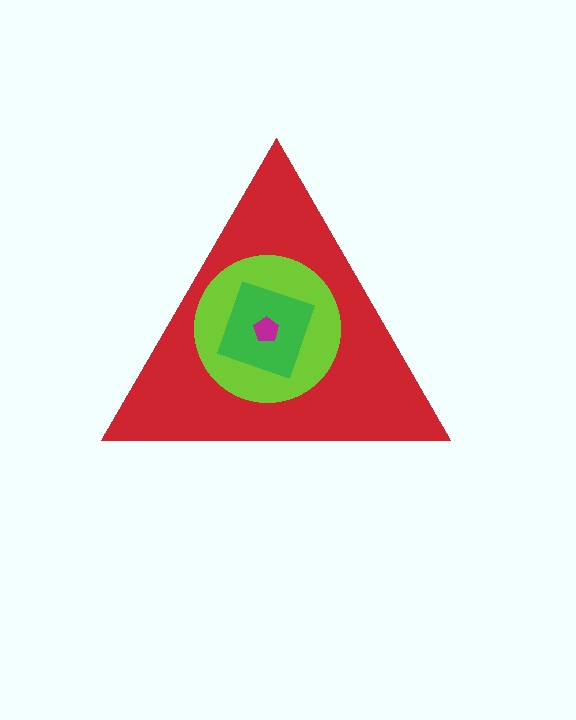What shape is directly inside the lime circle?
The green diamond.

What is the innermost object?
The magenta pentagon.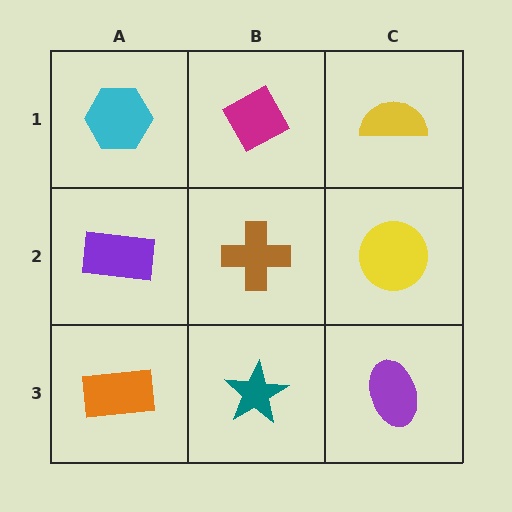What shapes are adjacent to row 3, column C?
A yellow circle (row 2, column C), a teal star (row 3, column B).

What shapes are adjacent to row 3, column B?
A brown cross (row 2, column B), an orange rectangle (row 3, column A), a purple ellipse (row 3, column C).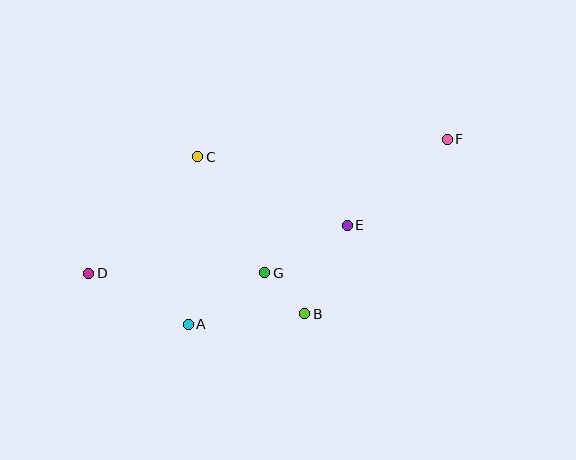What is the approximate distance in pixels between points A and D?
The distance between A and D is approximately 112 pixels.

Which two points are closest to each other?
Points B and G are closest to each other.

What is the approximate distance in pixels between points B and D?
The distance between B and D is approximately 220 pixels.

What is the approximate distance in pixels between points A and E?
The distance between A and E is approximately 187 pixels.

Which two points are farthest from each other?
Points D and F are farthest from each other.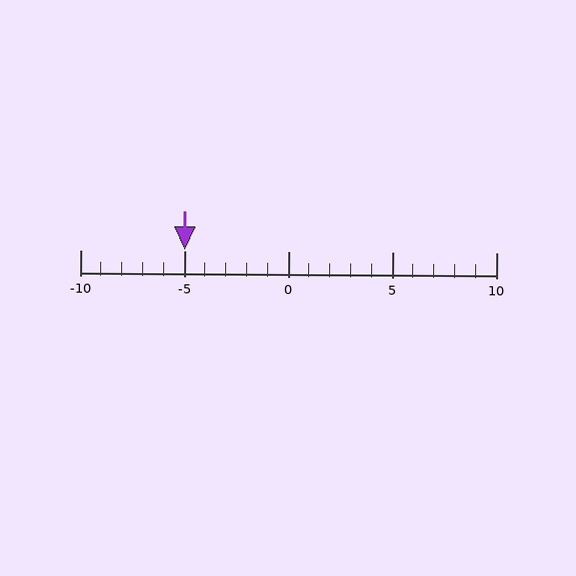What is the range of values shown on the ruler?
The ruler shows values from -10 to 10.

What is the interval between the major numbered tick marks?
The major tick marks are spaced 5 units apart.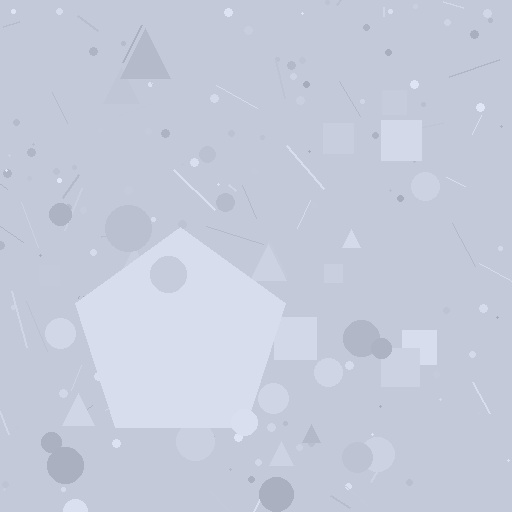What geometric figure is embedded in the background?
A pentagon is embedded in the background.